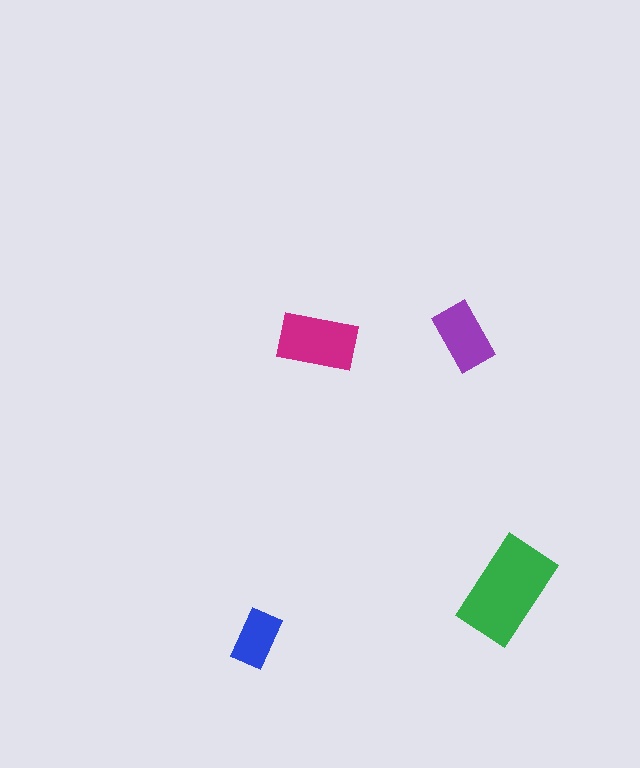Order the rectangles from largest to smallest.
the green one, the magenta one, the purple one, the blue one.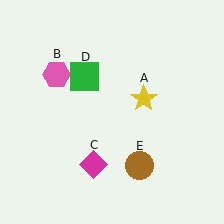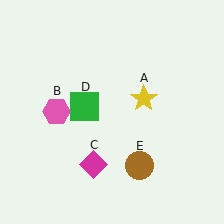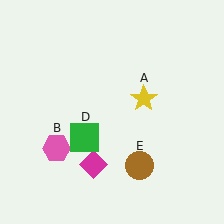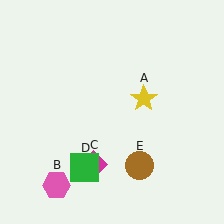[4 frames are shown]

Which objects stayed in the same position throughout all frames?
Yellow star (object A) and magenta diamond (object C) and brown circle (object E) remained stationary.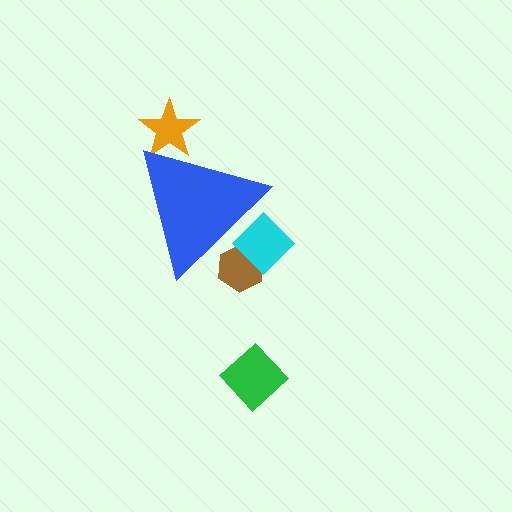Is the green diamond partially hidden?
No, the green diamond is fully visible.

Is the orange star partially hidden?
Yes, the orange star is partially hidden behind the blue triangle.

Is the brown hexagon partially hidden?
Yes, the brown hexagon is partially hidden behind the blue triangle.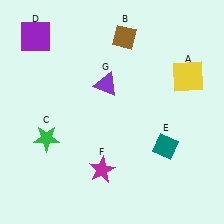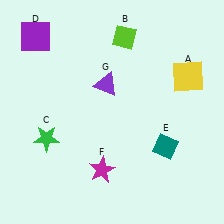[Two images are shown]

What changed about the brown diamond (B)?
In Image 1, B is brown. In Image 2, it changed to lime.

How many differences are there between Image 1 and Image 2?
There is 1 difference between the two images.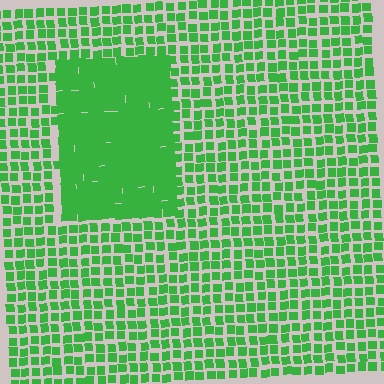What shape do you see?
I see a rectangle.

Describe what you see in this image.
The image contains small green elements arranged at two different densities. A rectangle-shaped region is visible where the elements are more densely packed than the surrounding area.